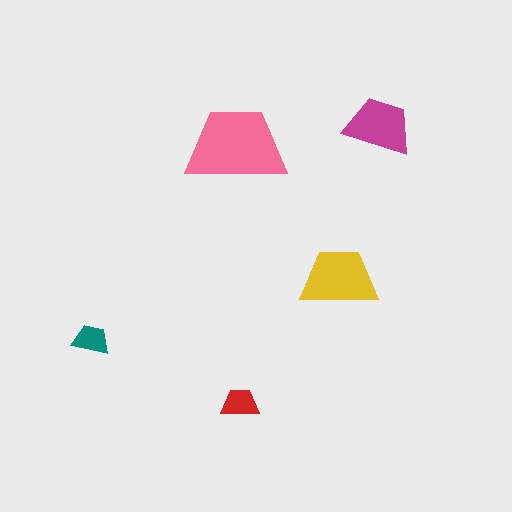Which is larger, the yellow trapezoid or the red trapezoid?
The yellow one.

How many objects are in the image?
There are 5 objects in the image.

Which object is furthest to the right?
The magenta trapezoid is rightmost.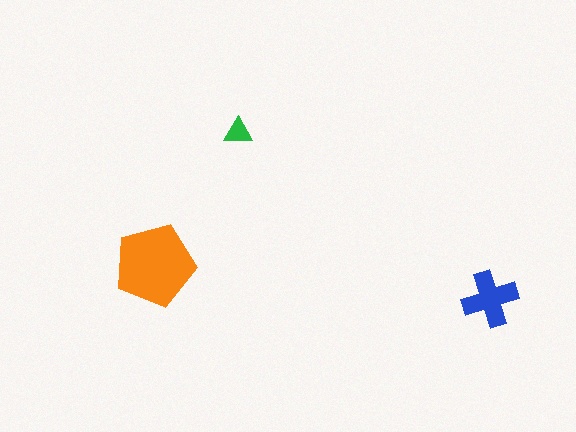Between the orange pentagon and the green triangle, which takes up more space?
The orange pentagon.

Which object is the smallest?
The green triangle.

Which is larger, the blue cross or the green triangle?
The blue cross.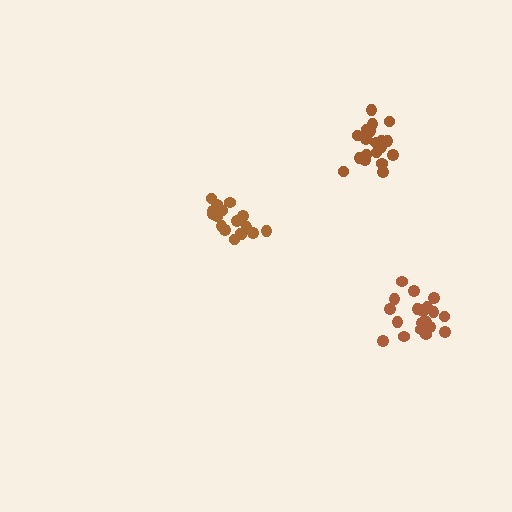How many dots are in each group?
Group 1: 17 dots, Group 2: 21 dots, Group 3: 21 dots (59 total).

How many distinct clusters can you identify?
There are 3 distinct clusters.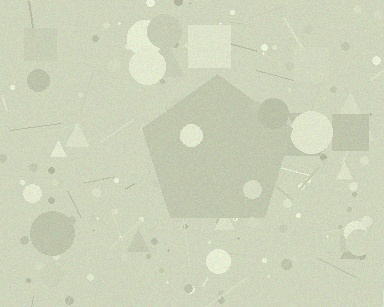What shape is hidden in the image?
A pentagon is hidden in the image.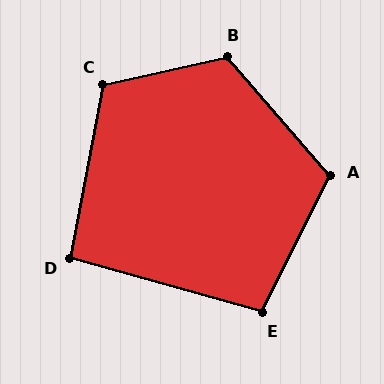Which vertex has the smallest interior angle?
D, at approximately 95 degrees.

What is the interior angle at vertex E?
Approximately 101 degrees (obtuse).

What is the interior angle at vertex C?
Approximately 113 degrees (obtuse).